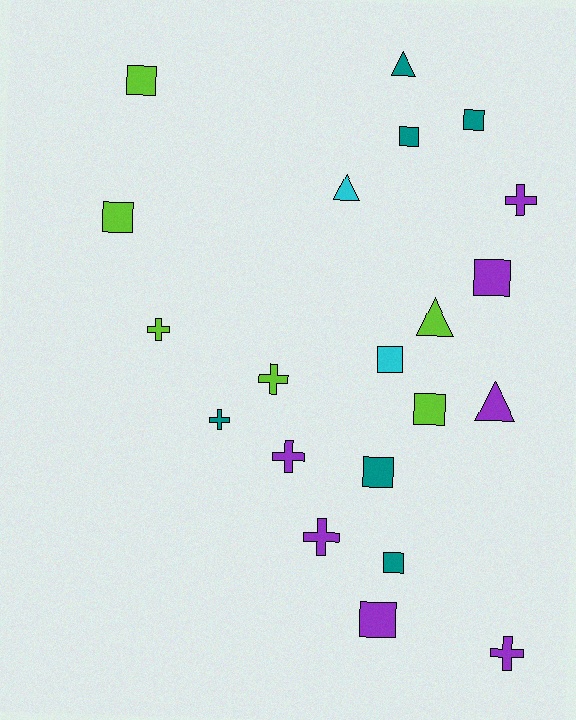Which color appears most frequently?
Purple, with 7 objects.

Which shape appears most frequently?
Square, with 10 objects.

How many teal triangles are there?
There is 1 teal triangle.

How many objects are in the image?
There are 21 objects.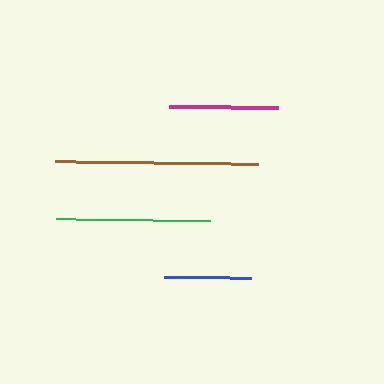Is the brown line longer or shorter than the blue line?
The brown line is longer than the blue line.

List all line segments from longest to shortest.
From longest to shortest: brown, green, magenta, blue.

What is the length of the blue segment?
The blue segment is approximately 87 pixels long.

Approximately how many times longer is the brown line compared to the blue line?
The brown line is approximately 2.3 times the length of the blue line.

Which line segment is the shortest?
The blue line is the shortest at approximately 87 pixels.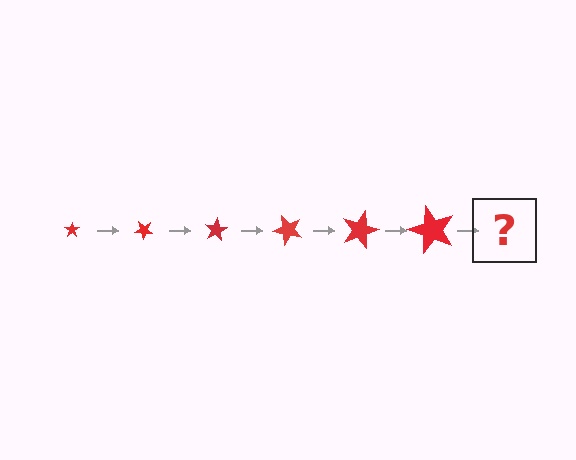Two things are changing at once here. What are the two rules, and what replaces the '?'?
The two rules are that the star grows larger each step and it rotates 40 degrees each step. The '?' should be a star, larger than the previous one and rotated 240 degrees from the start.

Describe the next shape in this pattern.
It should be a star, larger than the previous one and rotated 240 degrees from the start.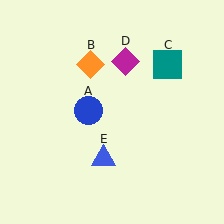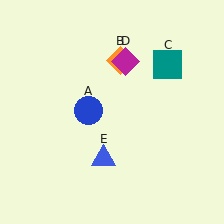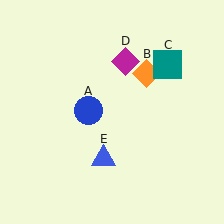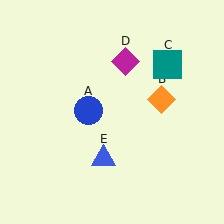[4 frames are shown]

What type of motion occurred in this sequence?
The orange diamond (object B) rotated clockwise around the center of the scene.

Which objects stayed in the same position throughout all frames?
Blue circle (object A) and teal square (object C) and magenta diamond (object D) and blue triangle (object E) remained stationary.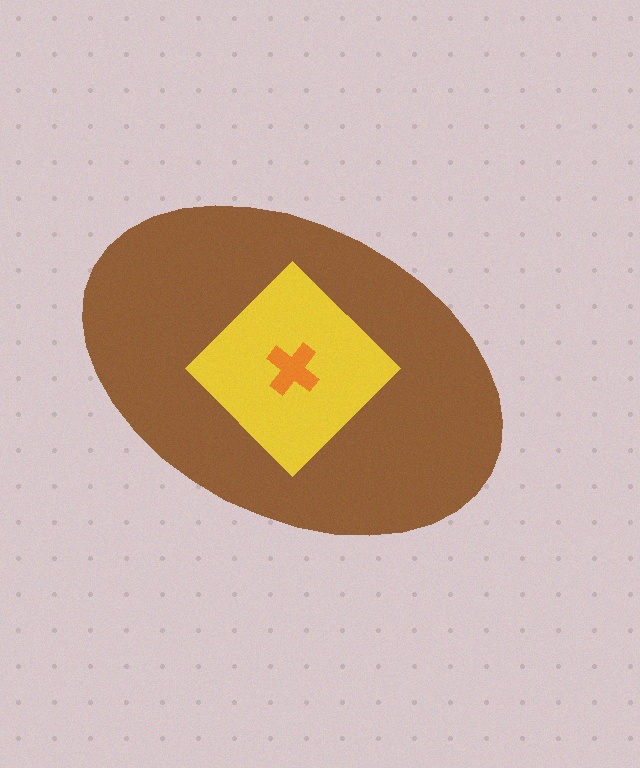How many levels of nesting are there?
3.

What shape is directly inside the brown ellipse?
The yellow diamond.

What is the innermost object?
The orange cross.